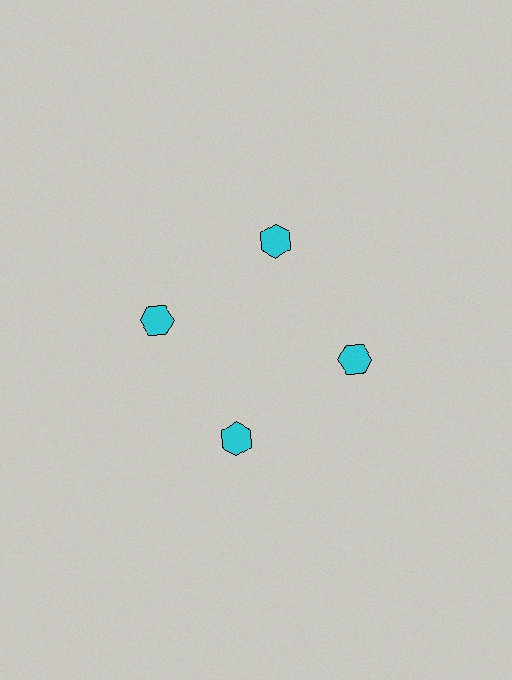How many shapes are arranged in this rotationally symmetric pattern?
There are 4 shapes, arranged in 4 groups of 1.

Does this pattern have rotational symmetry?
Yes, this pattern has 4-fold rotational symmetry. It looks the same after rotating 90 degrees around the center.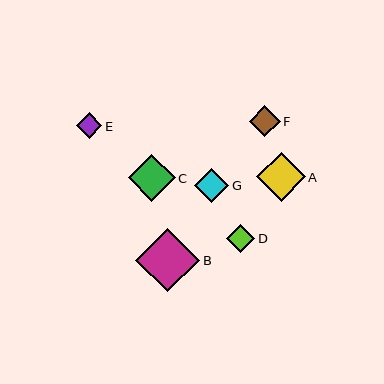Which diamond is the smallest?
Diamond E is the smallest with a size of approximately 25 pixels.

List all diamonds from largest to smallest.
From largest to smallest: B, A, C, G, F, D, E.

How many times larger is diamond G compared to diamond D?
Diamond G is approximately 1.2 times the size of diamond D.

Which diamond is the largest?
Diamond B is the largest with a size of approximately 64 pixels.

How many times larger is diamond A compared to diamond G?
Diamond A is approximately 1.4 times the size of diamond G.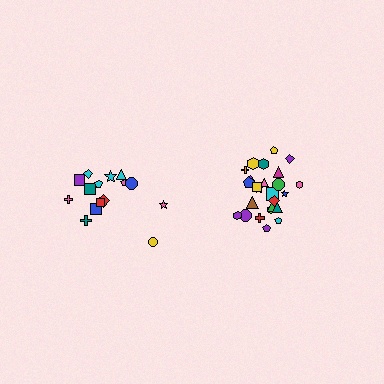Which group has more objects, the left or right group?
The right group.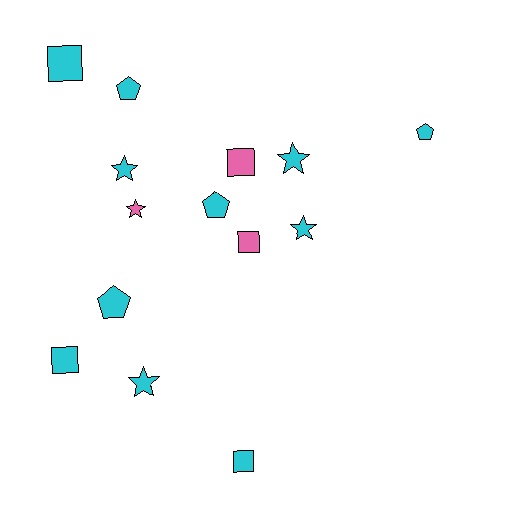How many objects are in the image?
There are 14 objects.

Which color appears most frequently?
Cyan, with 11 objects.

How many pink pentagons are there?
There are no pink pentagons.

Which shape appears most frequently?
Star, with 5 objects.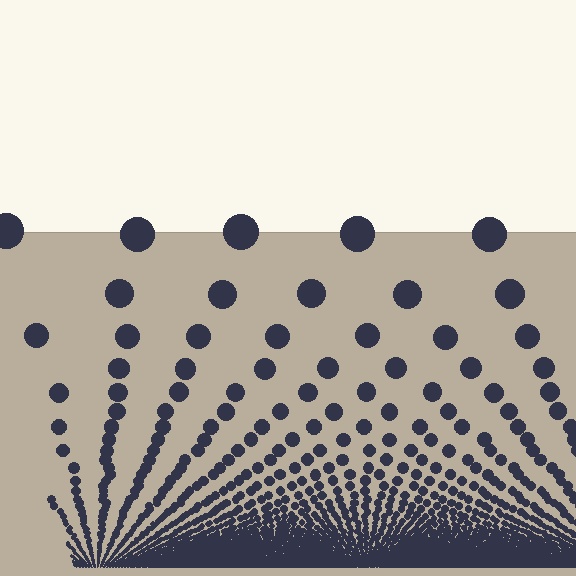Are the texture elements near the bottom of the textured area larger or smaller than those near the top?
Smaller. The gradient is inverted — elements near the bottom are smaller and denser.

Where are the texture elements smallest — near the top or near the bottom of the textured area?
Near the bottom.